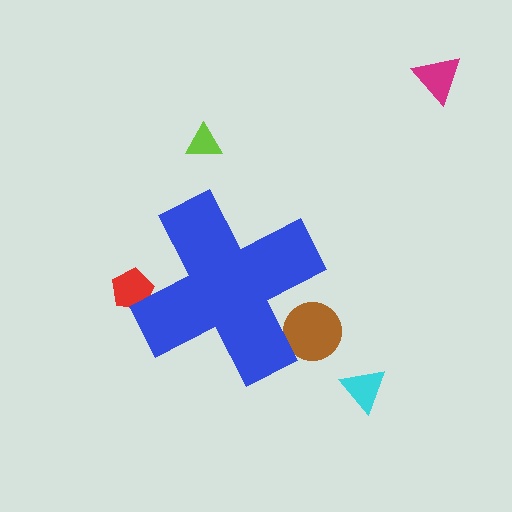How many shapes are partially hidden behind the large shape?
2 shapes are partially hidden.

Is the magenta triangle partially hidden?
No, the magenta triangle is fully visible.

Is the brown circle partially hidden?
Yes, the brown circle is partially hidden behind the blue cross.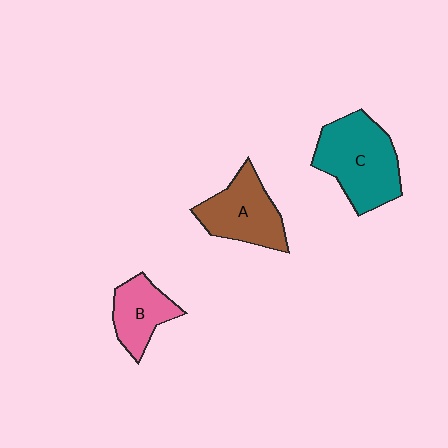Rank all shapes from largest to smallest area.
From largest to smallest: C (teal), A (brown), B (pink).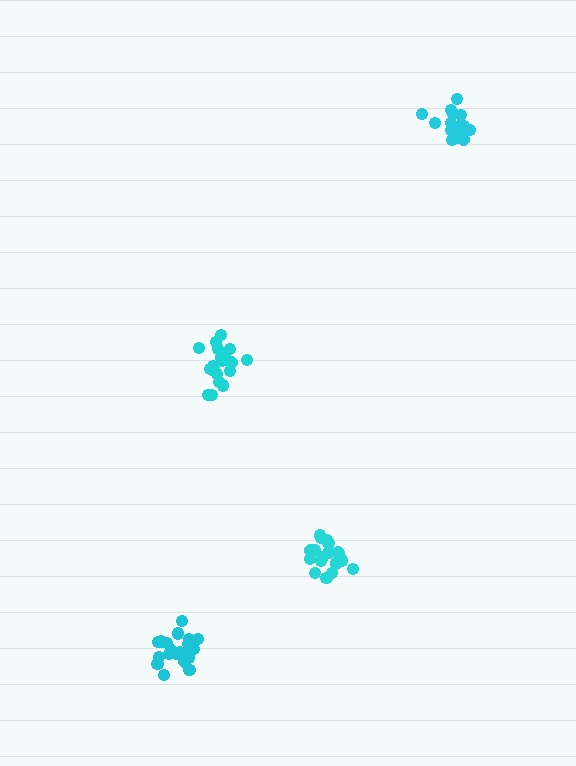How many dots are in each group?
Group 1: 20 dots, Group 2: 21 dots, Group 3: 21 dots, Group 4: 16 dots (78 total).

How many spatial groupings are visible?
There are 4 spatial groupings.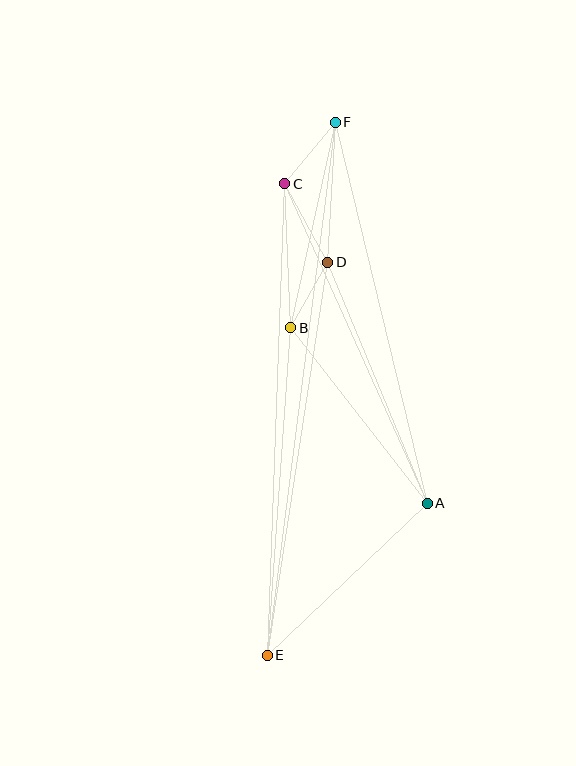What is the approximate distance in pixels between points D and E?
The distance between D and E is approximately 397 pixels.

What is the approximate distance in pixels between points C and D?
The distance between C and D is approximately 90 pixels.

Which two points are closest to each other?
Points B and D are closest to each other.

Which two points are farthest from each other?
Points E and F are farthest from each other.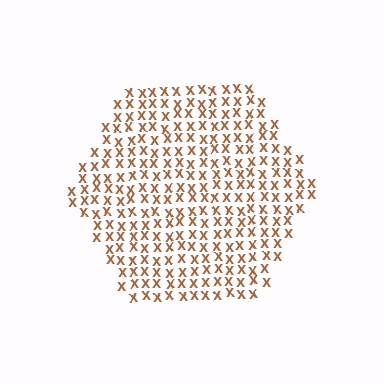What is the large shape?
The large shape is a hexagon.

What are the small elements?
The small elements are letter X's.